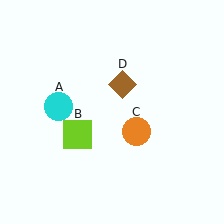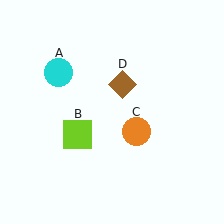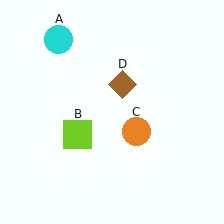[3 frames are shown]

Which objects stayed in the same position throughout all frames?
Lime square (object B) and orange circle (object C) and brown diamond (object D) remained stationary.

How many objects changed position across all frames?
1 object changed position: cyan circle (object A).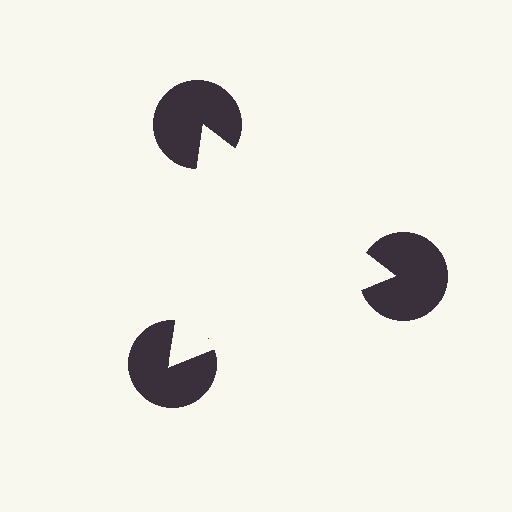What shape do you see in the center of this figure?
An illusory triangle — its edges are inferred from the aligned wedge cuts in the pac-man discs, not physically drawn.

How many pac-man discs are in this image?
There are 3 — one at each vertex of the illusory triangle.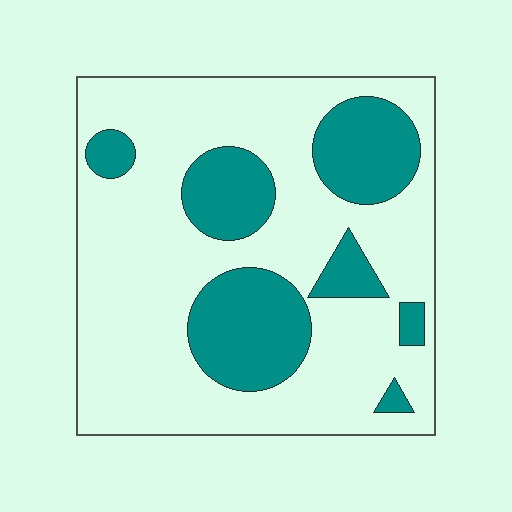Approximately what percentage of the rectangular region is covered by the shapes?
Approximately 25%.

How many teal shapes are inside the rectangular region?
7.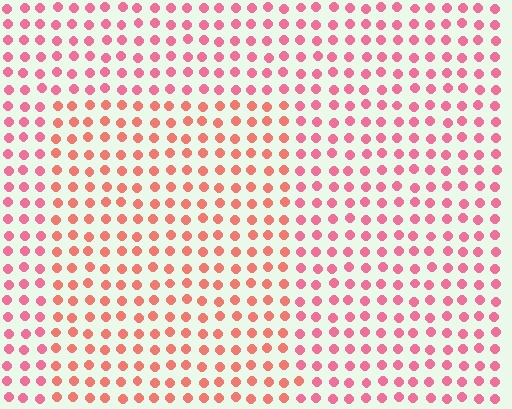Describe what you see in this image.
The image is filled with small pink elements in a uniform arrangement. A rectangle-shaped region is visible where the elements are tinted to a slightly different hue, forming a subtle color boundary.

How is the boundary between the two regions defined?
The boundary is defined purely by a slight shift in hue (about 25 degrees). Spacing, size, and orientation are identical on both sides.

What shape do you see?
I see a rectangle.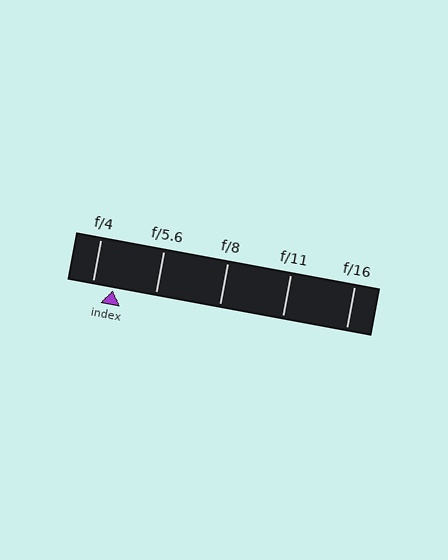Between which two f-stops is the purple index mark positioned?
The index mark is between f/4 and f/5.6.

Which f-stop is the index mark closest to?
The index mark is closest to f/4.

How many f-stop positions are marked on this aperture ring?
There are 5 f-stop positions marked.